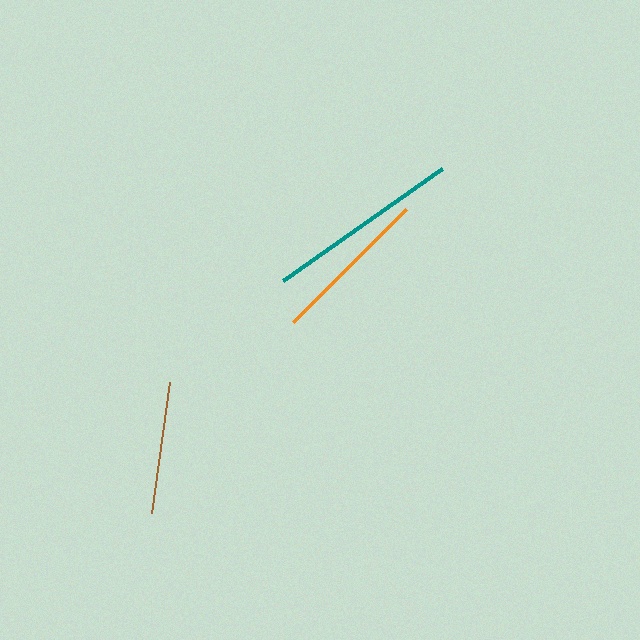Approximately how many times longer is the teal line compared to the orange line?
The teal line is approximately 1.2 times the length of the orange line.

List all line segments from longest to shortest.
From longest to shortest: teal, orange, brown.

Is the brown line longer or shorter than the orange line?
The orange line is longer than the brown line.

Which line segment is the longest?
The teal line is the longest at approximately 195 pixels.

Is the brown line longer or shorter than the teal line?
The teal line is longer than the brown line.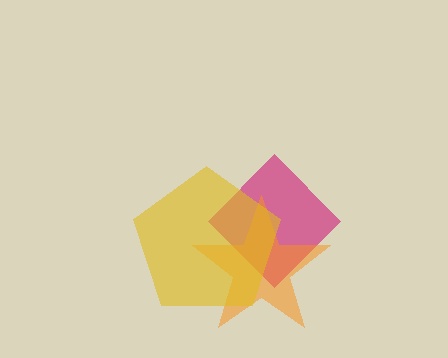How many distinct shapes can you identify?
There are 3 distinct shapes: a magenta diamond, an orange star, a yellow pentagon.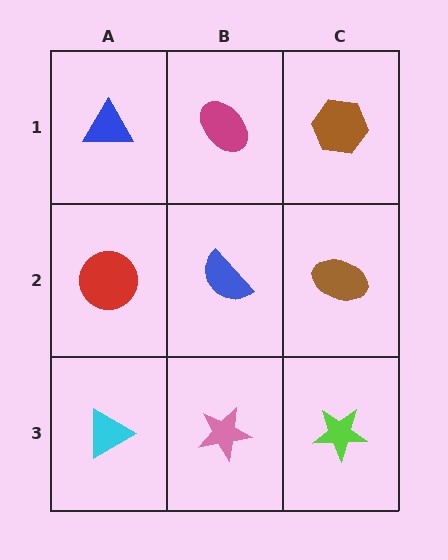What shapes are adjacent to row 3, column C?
A brown ellipse (row 2, column C), a pink star (row 3, column B).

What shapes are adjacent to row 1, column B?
A blue semicircle (row 2, column B), a blue triangle (row 1, column A), a brown hexagon (row 1, column C).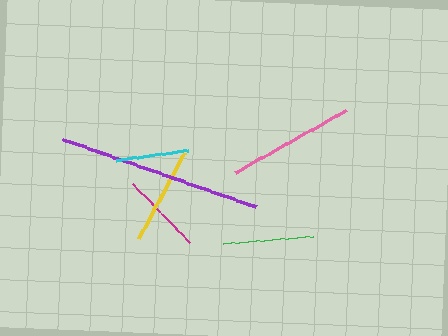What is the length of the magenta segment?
The magenta segment is approximately 81 pixels long.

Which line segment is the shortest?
The cyan line is the shortest at approximately 73 pixels.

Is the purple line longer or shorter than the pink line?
The purple line is longer than the pink line.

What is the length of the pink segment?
The pink segment is approximately 128 pixels long.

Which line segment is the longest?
The purple line is the longest at approximately 204 pixels.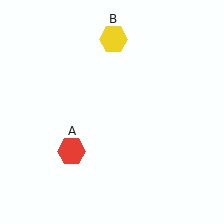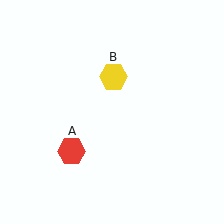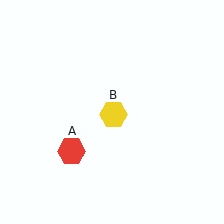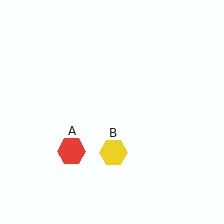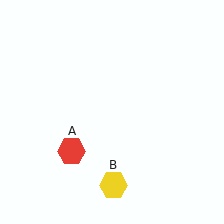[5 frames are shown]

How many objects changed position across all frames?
1 object changed position: yellow hexagon (object B).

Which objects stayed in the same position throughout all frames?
Red hexagon (object A) remained stationary.